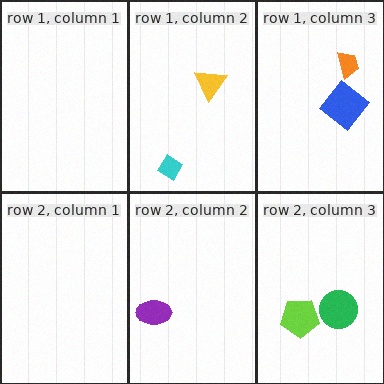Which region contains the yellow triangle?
The row 1, column 2 region.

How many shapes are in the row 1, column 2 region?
2.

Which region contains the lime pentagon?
The row 2, column 3 region.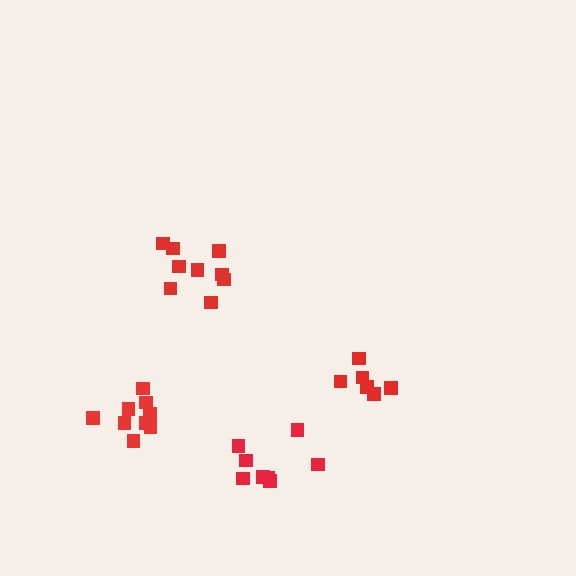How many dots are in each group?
Group 1: 8 dots, Group 2: 9 dots, Group 3: 9 dots, Group 4: 6 dots (32 total).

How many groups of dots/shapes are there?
There are 4 groups.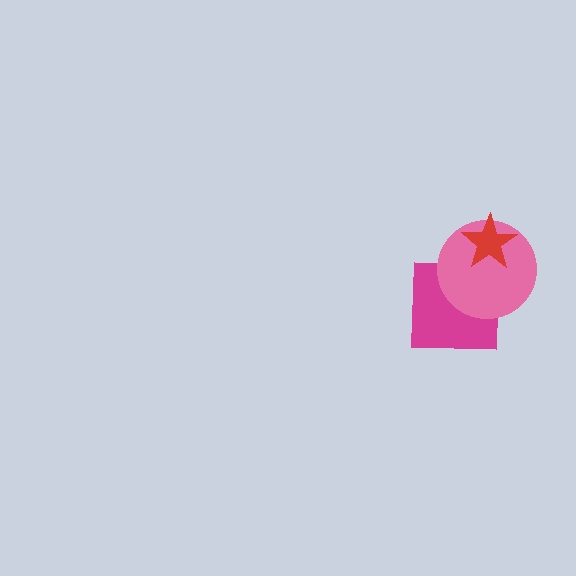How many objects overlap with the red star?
1 object overlaps with the red star.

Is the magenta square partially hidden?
Yes, it is partially covered by another shape.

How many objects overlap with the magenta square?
1 object overlaps with the magenta square.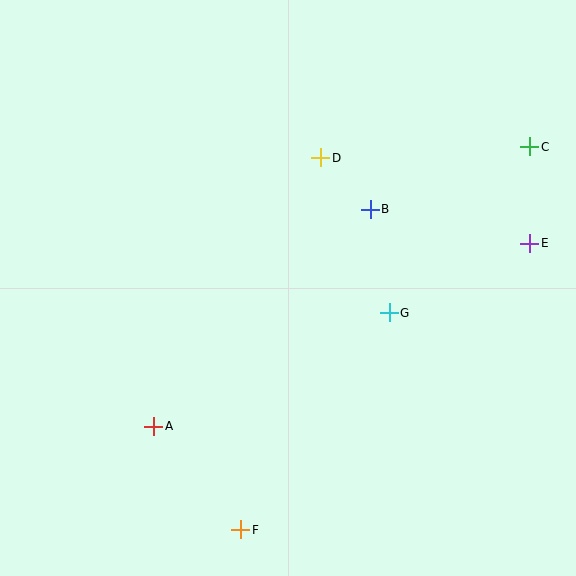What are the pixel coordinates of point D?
Point D is at (321, 158).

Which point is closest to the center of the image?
Point G at (389, 313) is closest to the center.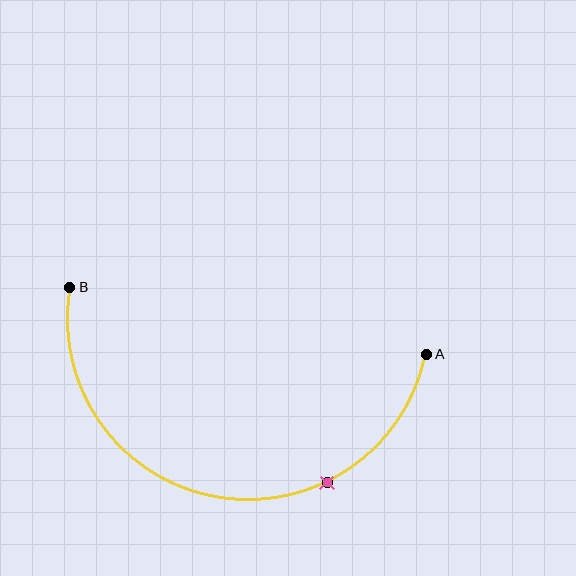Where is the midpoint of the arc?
The arc midpoint is the point on the curve farthest from the straight line joining A and B. It sits below that line.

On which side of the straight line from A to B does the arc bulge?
The arc bulges below the straight line connecting A and B.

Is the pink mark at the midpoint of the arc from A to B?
No. The pink mark lies on the arc but is closer to endpoint A. The arc midpoint would be at the point on the curve equidistant along the arc from both A and B.